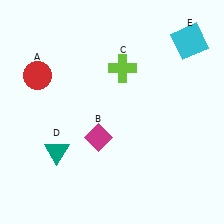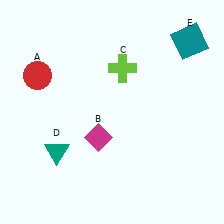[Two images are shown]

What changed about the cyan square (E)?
In Image 1, E is cyan. In Image 2, it changed to teal.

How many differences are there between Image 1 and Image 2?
There is 1 difference between the two images.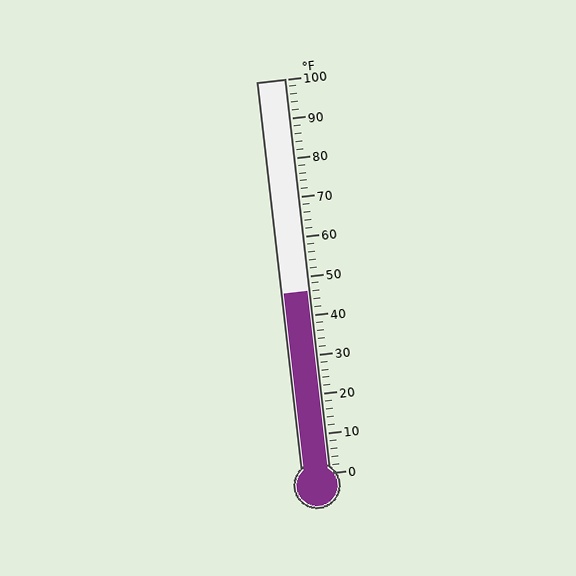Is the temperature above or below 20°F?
The temperature is above 20°F.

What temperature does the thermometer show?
The thermometer shows approximately 46°F.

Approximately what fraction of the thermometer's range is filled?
The thermometer is filled to approximately 45% of its range.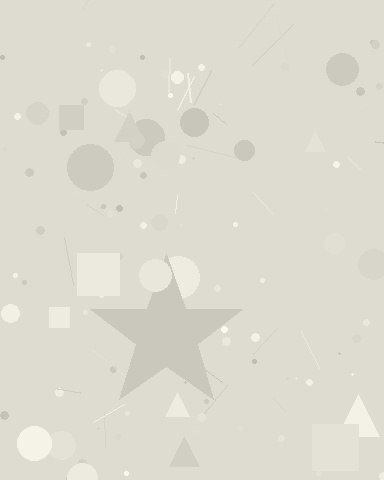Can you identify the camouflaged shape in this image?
The camouflaged shape is a star.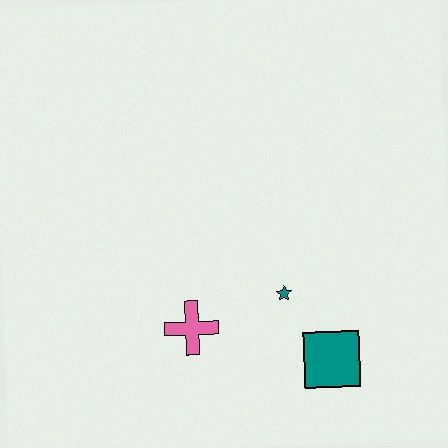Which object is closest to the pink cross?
The teal star is closest to the pink cross.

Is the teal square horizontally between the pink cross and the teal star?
No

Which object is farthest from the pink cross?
The teal square is farthest from the pink cross.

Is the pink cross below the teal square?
No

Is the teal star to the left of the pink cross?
No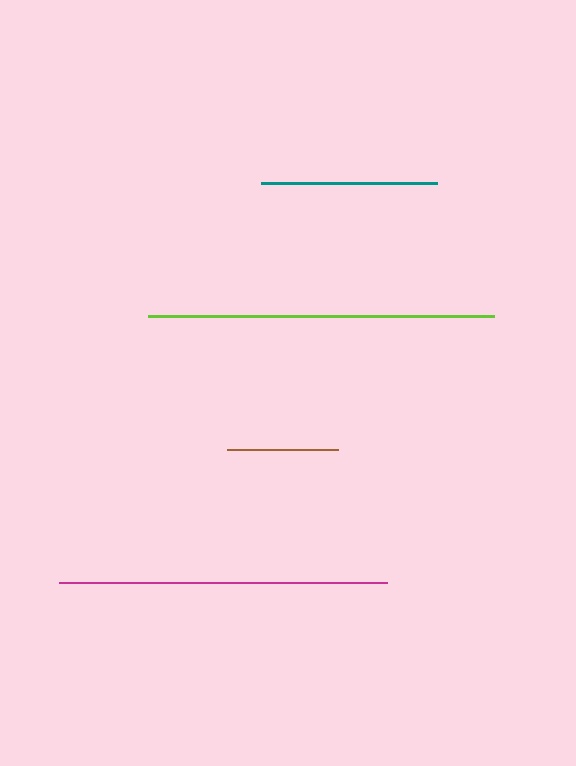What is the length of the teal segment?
The teal segment is approximately 176 pixels long.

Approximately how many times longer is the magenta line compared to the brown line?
The magenta line is approximately 2.9 times the length of the brown line.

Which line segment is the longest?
The lime line is the longest at approximately 346 pixels.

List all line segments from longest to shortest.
From longest to shortest: lime, magenta, teal, brown.